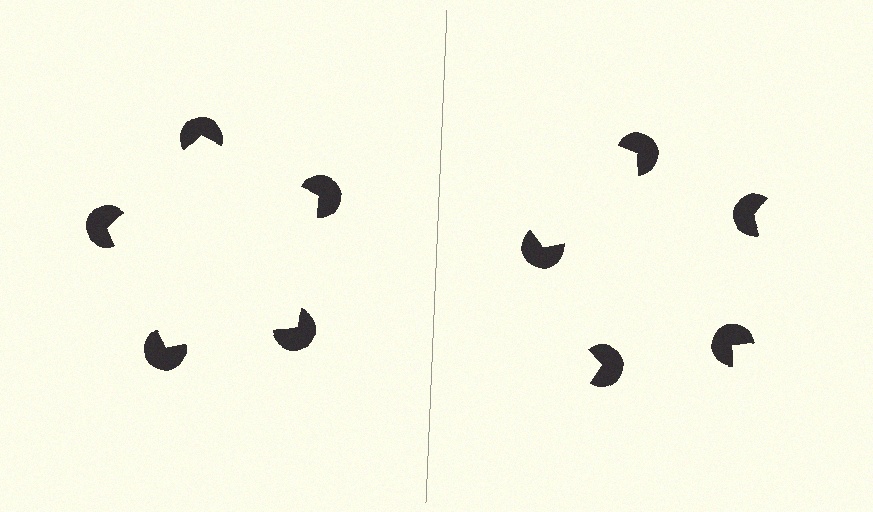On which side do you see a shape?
An illusory pentagon appears on the left side. On the right side the wedge cuts are rotated, so no coherent shape forms.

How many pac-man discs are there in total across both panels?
10 — 5 on each side.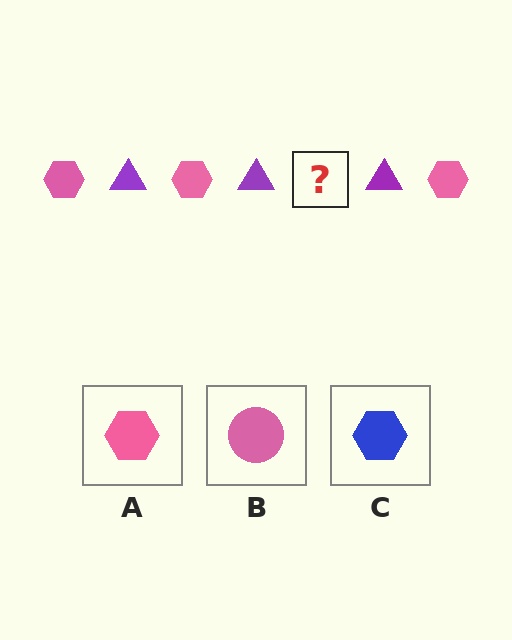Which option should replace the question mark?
Option A.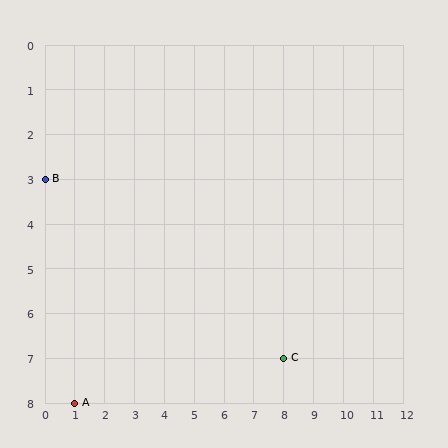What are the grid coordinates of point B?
Point B is at grid coordinates (0, 3).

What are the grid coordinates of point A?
Point A is at grid coordinates (1, 8).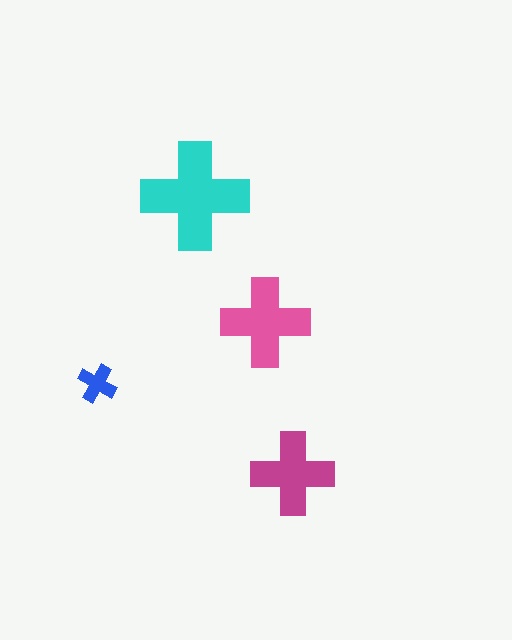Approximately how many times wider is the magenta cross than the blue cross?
About 2 times wider.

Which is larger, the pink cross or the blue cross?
The pink one.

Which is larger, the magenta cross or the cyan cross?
The cyan one.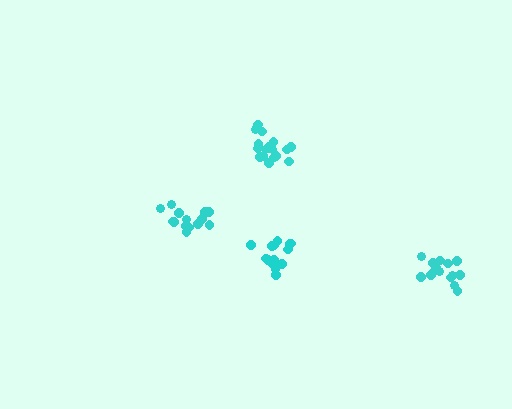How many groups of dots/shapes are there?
There are 4 groups.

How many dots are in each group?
Group 1: 15 dots, Group 2: 17 dots, Group 3: 15 dots, Group 4: 14 dots (61 total).